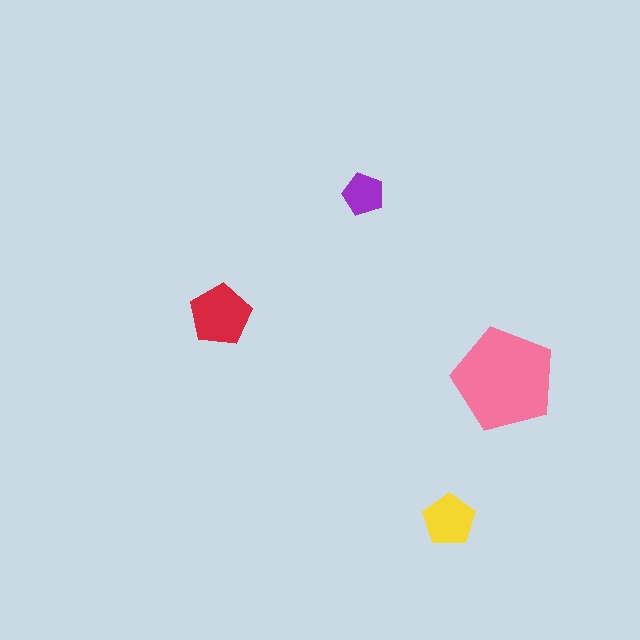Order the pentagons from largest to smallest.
the pink one, the red one, the yellow one, the purple one.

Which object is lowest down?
The yellow pentagon is bottommost.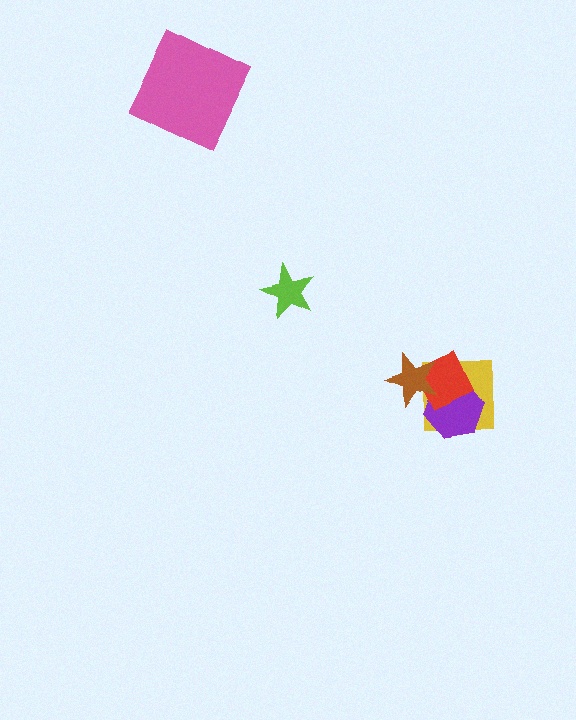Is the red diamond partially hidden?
Yes, it is partially covered by another shape.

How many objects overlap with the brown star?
3 objects overlap with the brown star.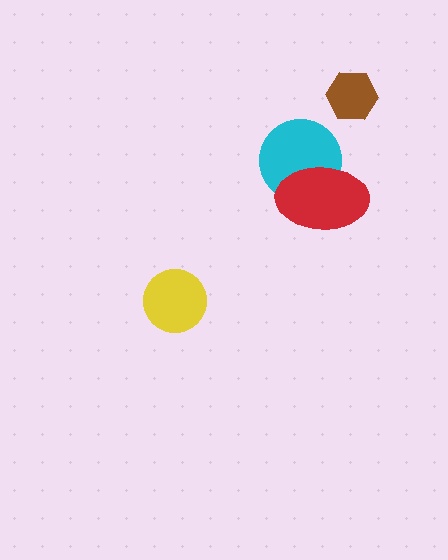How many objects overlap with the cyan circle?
1 object overlaps with the cyan circle.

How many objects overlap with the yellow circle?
0 objects overlap with the yellow circle.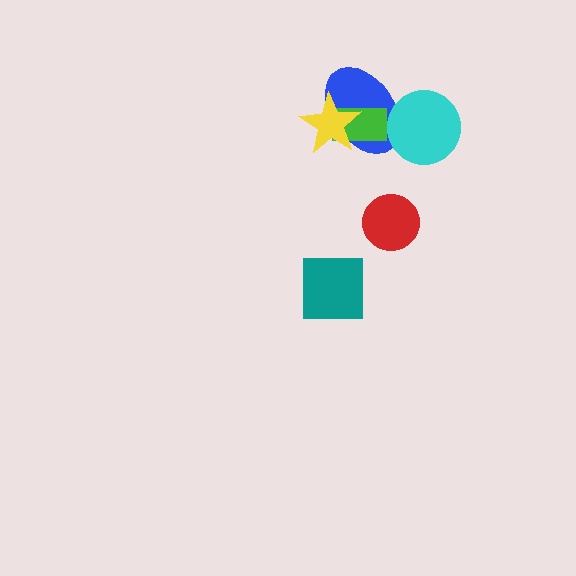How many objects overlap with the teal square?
0 objects overlap with the teal square.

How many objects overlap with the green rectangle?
2 objects overlap with the green rectangle.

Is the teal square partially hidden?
No, no other shape covers it.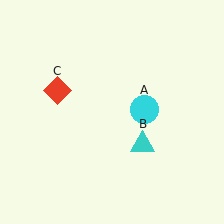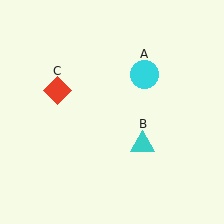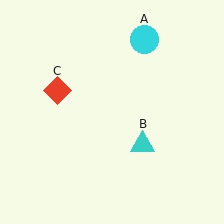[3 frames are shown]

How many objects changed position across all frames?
1 object changed position: cyan circle (object A).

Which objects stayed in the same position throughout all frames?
Cyan triangle (object B) and red diamond (object C) remained stationary.